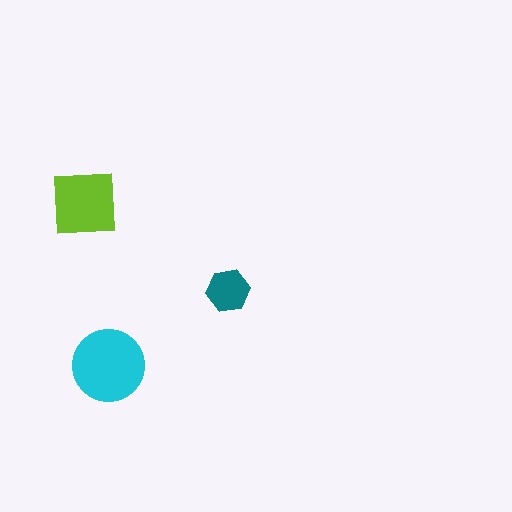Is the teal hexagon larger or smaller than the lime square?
Smaller.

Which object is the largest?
The cyan circle.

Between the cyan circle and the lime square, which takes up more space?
The cyan circle.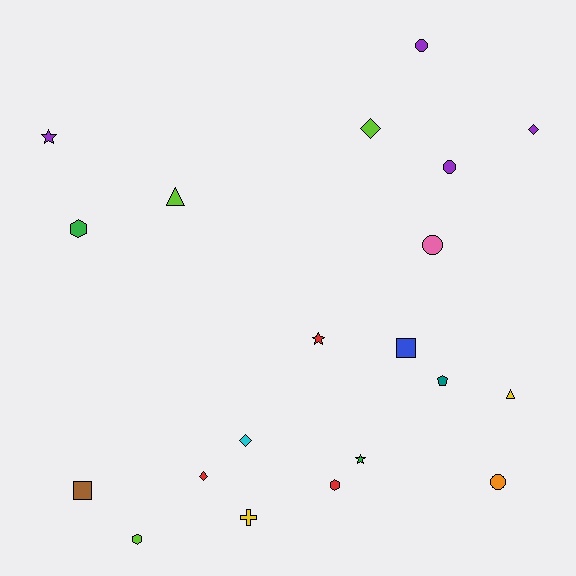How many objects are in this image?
There are 20 objects.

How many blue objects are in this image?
There is 1 blue object.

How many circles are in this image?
There are 4 circles.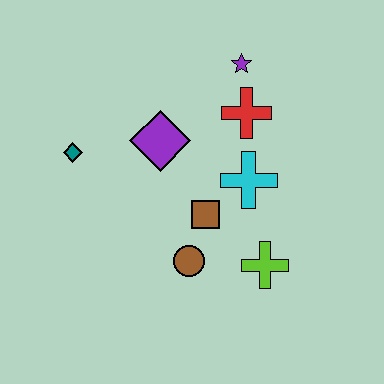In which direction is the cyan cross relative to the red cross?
The cyan cross is below the red cross.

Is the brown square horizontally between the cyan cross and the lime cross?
No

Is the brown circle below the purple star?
Yes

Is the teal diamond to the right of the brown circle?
No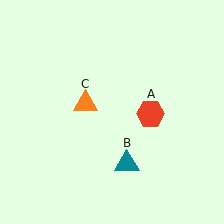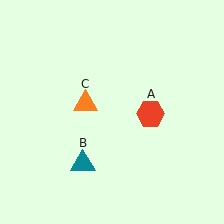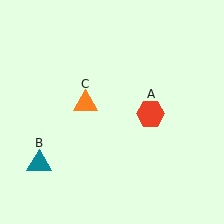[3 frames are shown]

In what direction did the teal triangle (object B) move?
The teal triangle (object B) moved left.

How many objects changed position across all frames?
1 object changed position: teal triangle (object B).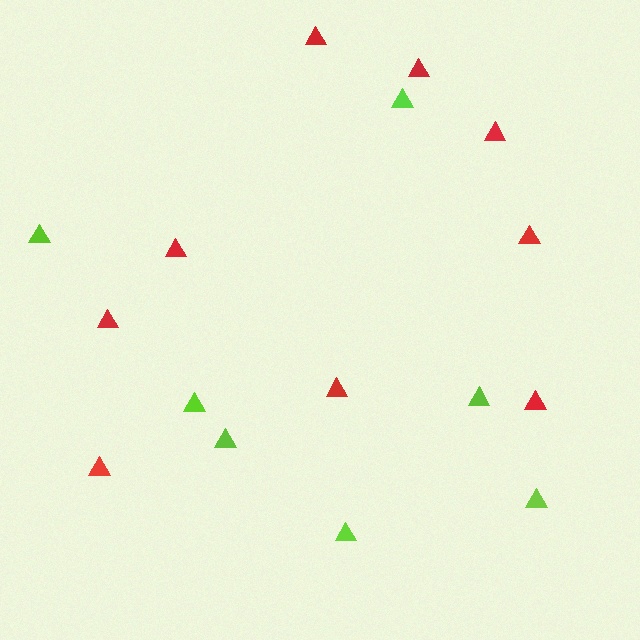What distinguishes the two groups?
There are 2 groups: one group of red triangles (9) and one group of lime triangles (7).